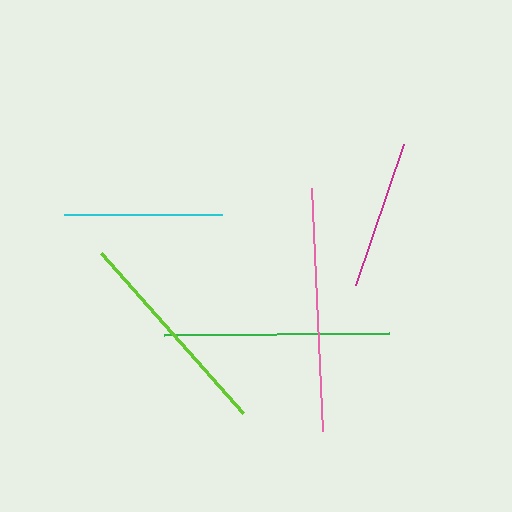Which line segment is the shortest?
The magenta line is the shortest at approximately 149 pixels.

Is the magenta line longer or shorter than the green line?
The green line is longer than the magenta line.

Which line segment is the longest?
The pink line is the longest at approximately 243 pixels.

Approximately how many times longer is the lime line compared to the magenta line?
The lime line is approximately 1.4 times the length of the magenta line.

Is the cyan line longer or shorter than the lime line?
The lime line is longer than the cyan line.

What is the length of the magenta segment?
The magenta segment is approximately 149 pixels long.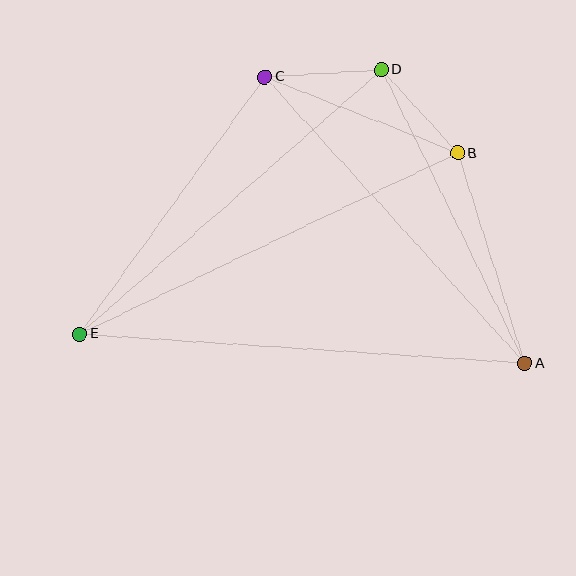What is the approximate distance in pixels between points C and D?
The distance between C and D is approximately 117 pixels.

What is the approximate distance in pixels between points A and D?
The distance between A and D is approximately 327 pixels.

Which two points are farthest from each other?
Points A and E are farthest from each other.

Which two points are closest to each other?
Points B and D are closest to each other.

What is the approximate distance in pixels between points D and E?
The distance between D and E is approximately 401 pixels.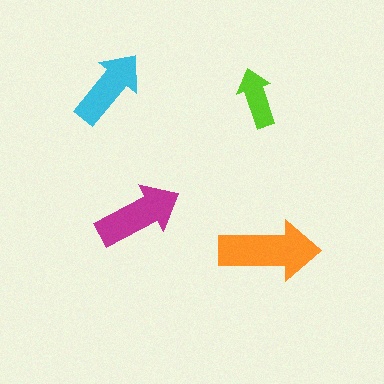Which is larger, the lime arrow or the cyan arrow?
The cyan one.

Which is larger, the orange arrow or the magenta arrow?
The orange one.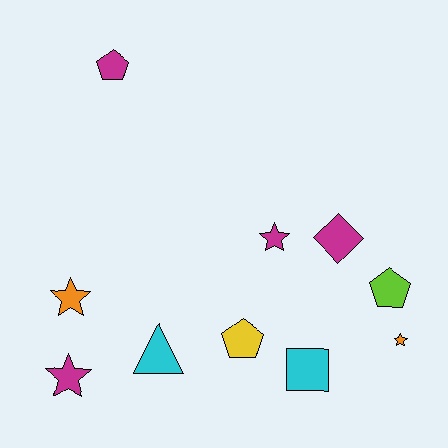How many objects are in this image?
There are 10 objects.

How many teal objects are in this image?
There are no teal objects.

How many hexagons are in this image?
There are no hexagons.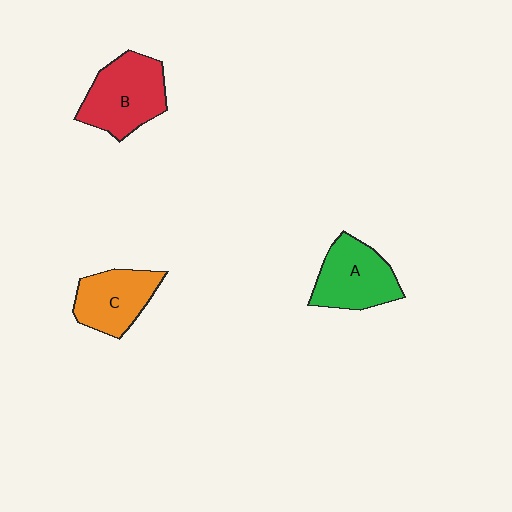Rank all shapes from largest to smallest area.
From largest to smallest: B (red), A (green), C (orange).